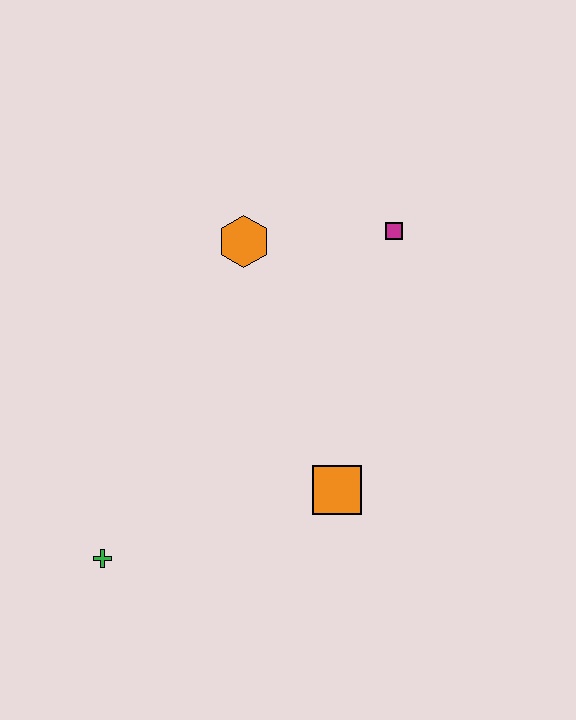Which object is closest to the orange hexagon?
The magenta square is closest to the orange hexagon.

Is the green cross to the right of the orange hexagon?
No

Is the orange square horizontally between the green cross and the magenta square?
Yes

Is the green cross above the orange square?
No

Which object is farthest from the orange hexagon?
The green cross is farthest from the orange hexagon.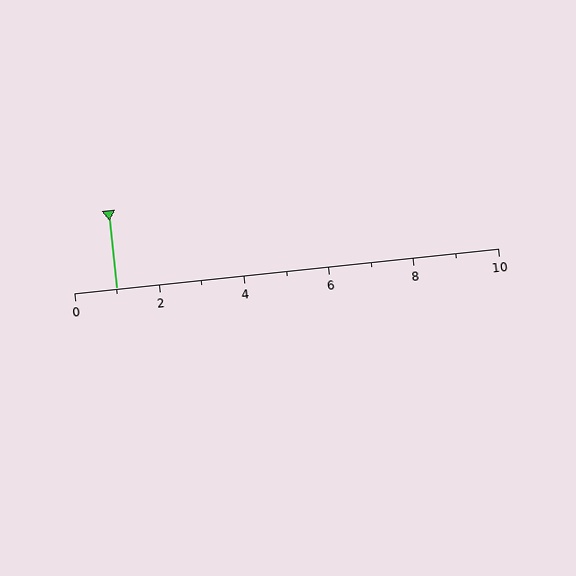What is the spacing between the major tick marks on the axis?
The major ticks are spaced 2 apart.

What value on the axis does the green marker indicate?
The marker indicates approximately 1.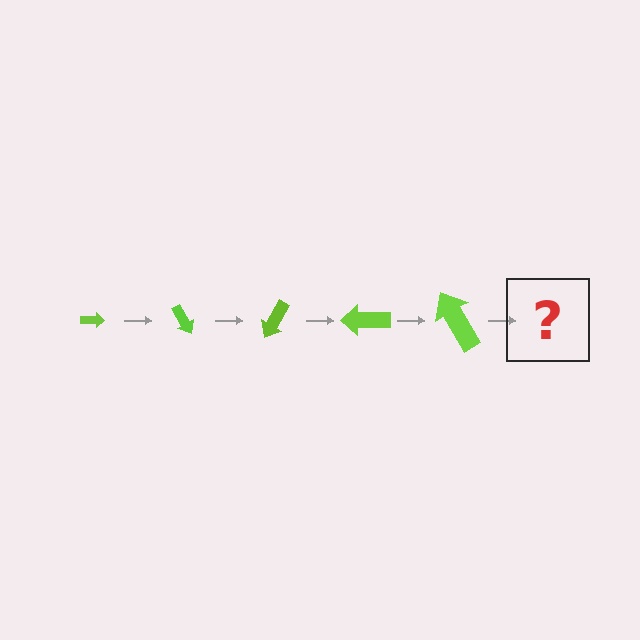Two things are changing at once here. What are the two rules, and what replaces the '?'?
The two rules are that the arrow grows larger each step and it rotates 60 degrees each step. The '?' should be an arrow, larger than the previous one and rotated 300 degrees from the start.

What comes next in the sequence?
The next element should be an arrow, larger than the previous one and rotated 300 degrees from the start.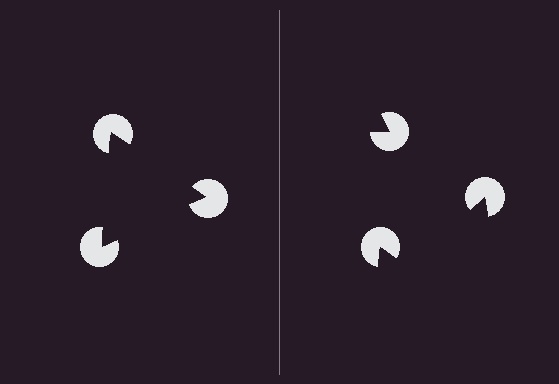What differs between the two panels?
The pac-man discs are positioned identically on both sides; only the wedge orientations differ. On the left they align to a triangle; on the right they are misaligned.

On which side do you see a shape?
An illusory triangle appears on the left side. On the right side the wedge cuts are rotated, so no coherent shape forms.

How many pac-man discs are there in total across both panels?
6 — 3 on each side.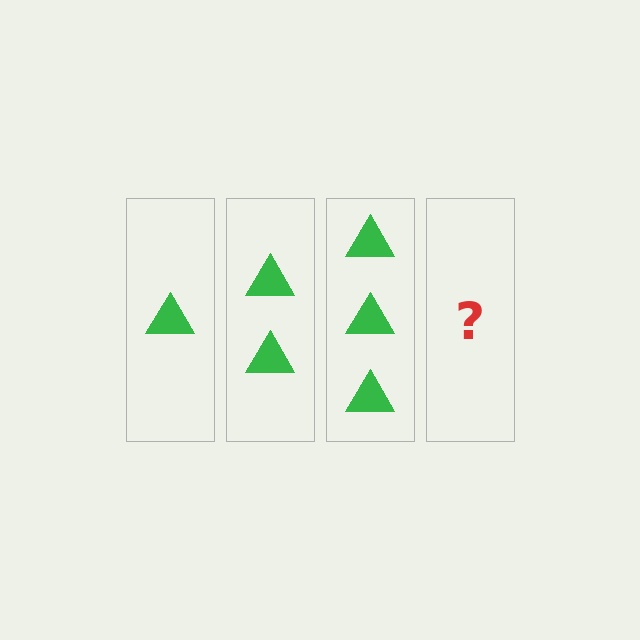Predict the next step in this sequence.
The next step is 4 triangles.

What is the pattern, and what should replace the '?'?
The pattern is that each step adds one more triangle. The '?' should be 4 triangles.